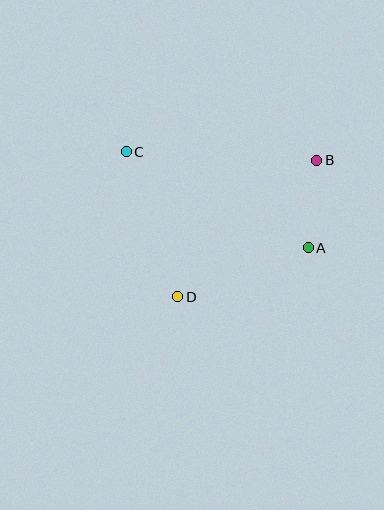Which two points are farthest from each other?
Points A and C are farthest from each other.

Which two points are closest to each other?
Points A and B are closest to each other.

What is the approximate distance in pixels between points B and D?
The distance between B and D is approximately 195 pixels.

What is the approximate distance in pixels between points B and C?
The distance between B and C is approximately 191 pixels.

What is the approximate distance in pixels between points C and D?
The distance between C and D is approximately 154 pixels.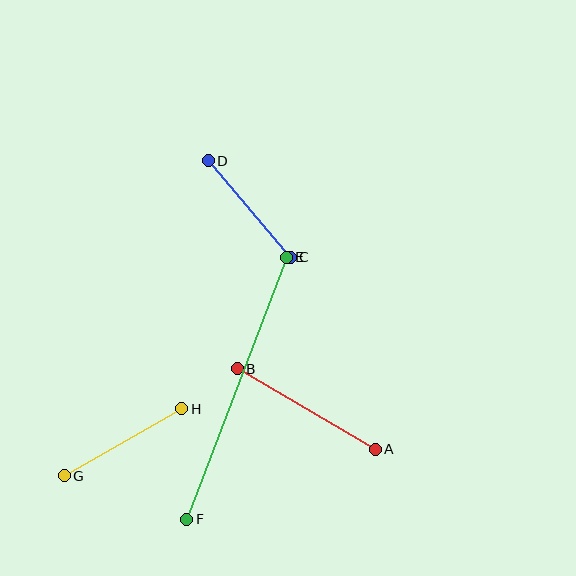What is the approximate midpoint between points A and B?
The midpoint is at approximately (306, 409) pixels.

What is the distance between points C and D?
The distance is approximately 127 pixels.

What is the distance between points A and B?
The distance is approximately 160 pixels.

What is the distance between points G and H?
The distance is approximately 135 pixels.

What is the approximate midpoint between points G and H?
The midpoint is at approximately (123, 442) pixels.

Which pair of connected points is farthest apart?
Points E and F are farthest apart.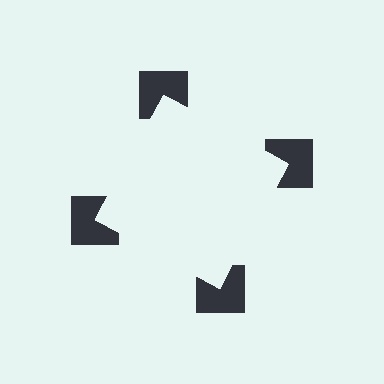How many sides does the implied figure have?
4 sides.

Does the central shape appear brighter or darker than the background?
It typically appears slightly brighter than the background, even though no actual brightness change is drawn.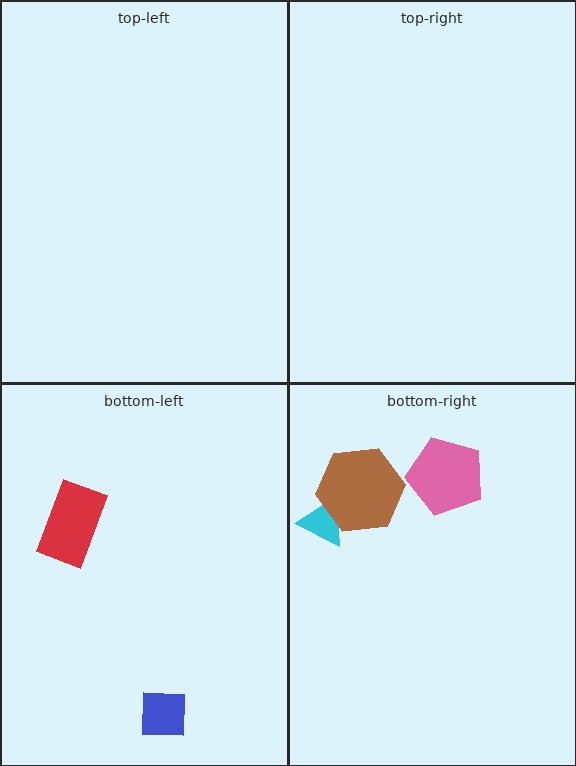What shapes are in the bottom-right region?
The cyan triangle, the brown hexagon, the pink pentagon.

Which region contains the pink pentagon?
The bottom-right region.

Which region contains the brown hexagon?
The bottom-right region.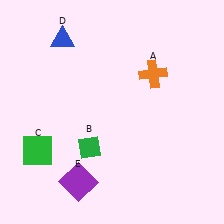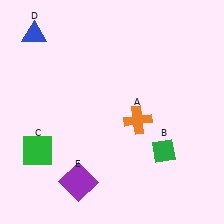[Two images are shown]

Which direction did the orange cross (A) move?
The orange cross (A) moved down.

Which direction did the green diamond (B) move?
The green diamond (B) moved right.